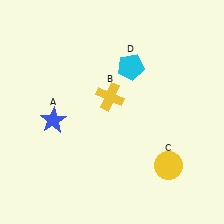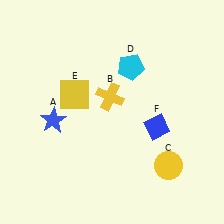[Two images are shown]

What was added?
A yellow square (E), a blue diamond (F) were added in Image 2.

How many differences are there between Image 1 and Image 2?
There are 2 differences between the two images.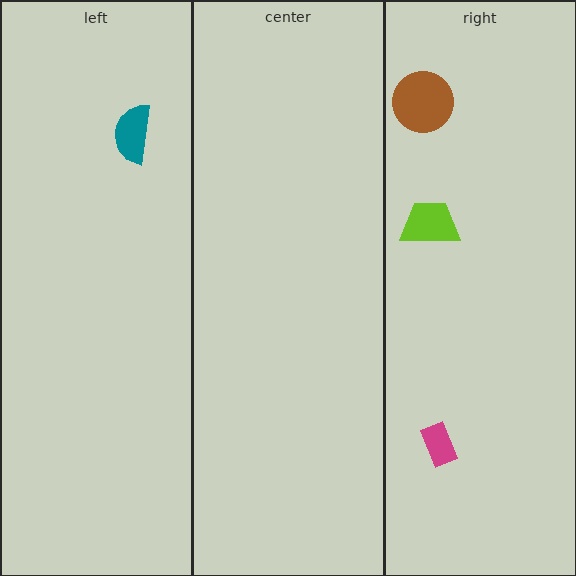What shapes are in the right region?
The lime trapezoid, the magenta rectangle, the brown circle.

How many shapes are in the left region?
1.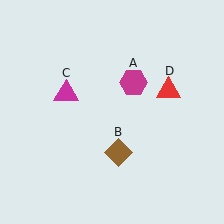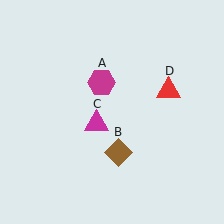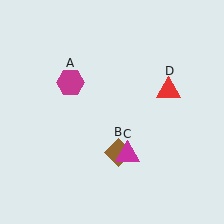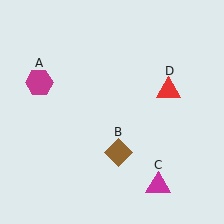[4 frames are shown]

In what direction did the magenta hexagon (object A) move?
The magenta hexagon (object A) moved left.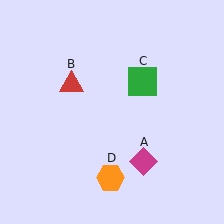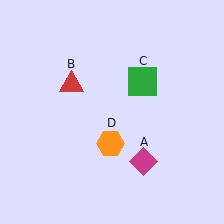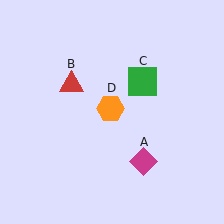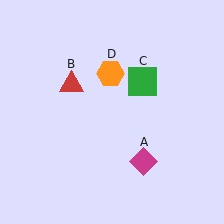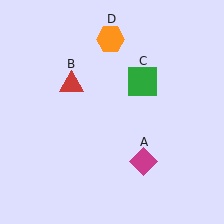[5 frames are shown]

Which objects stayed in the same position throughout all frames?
Magenta diamond (object A) and red triangle (object B) and green square (object C) remained stationary.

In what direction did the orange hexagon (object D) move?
The orange hexagon (object D) moved up.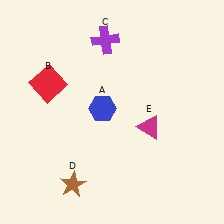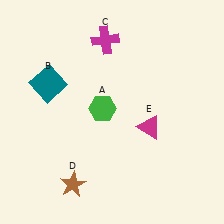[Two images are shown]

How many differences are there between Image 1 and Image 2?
There are 3 differences between the two images.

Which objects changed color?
A changed from blue to green. B changed from red to teal. C changed from purple to magenta.